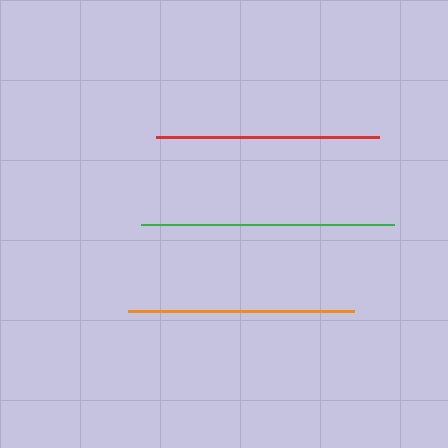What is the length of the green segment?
The green segment is approximately 253 pixels long.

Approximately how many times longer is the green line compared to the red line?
The green line is approximately 1.1 times the length of the red line.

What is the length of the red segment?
The red segment is approximately 222 pixels long.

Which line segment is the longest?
The green line is the longest at approximately 253 pixels.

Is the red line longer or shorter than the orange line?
The orange line is longer than the red line.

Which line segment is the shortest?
The red line is the shortest at approximately 222 pixels.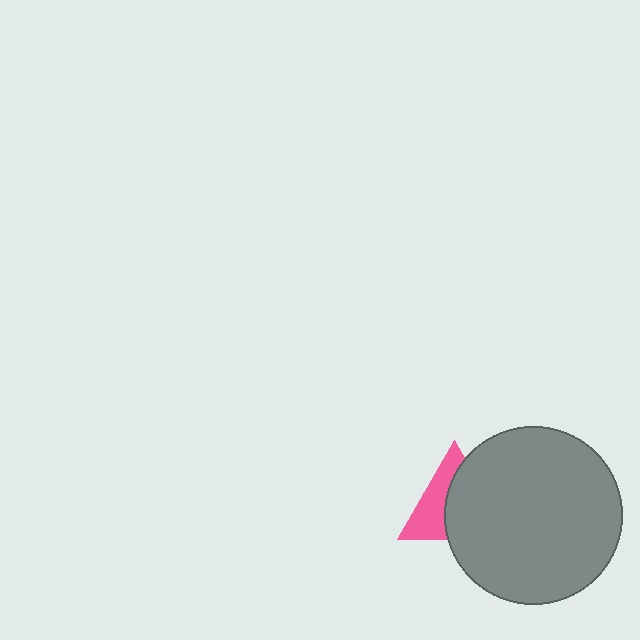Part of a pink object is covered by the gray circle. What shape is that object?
It is a triangle.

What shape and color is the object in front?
The object in front is a gray circle.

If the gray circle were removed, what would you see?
You would see the complete pink triangle.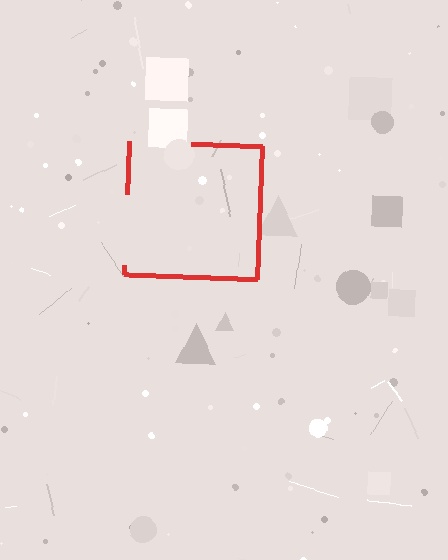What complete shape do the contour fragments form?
The contour fragments form a square.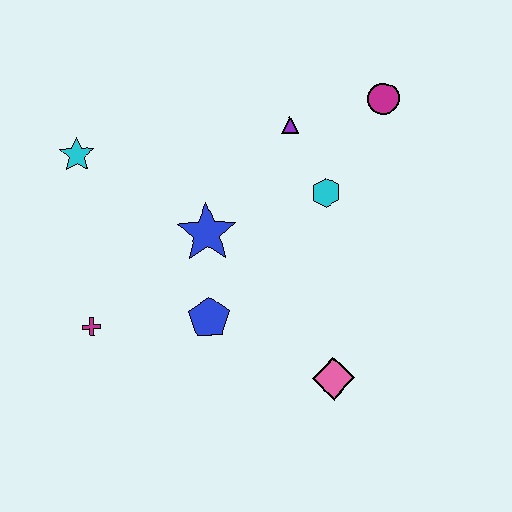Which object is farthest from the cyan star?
The pink diamond is farthest from the cyan star.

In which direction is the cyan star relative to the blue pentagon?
The cyan star is above the blue pentagon.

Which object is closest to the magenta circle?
The purple triangle is closest to the magenta circle.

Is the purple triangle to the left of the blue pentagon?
No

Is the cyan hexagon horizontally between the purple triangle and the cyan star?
No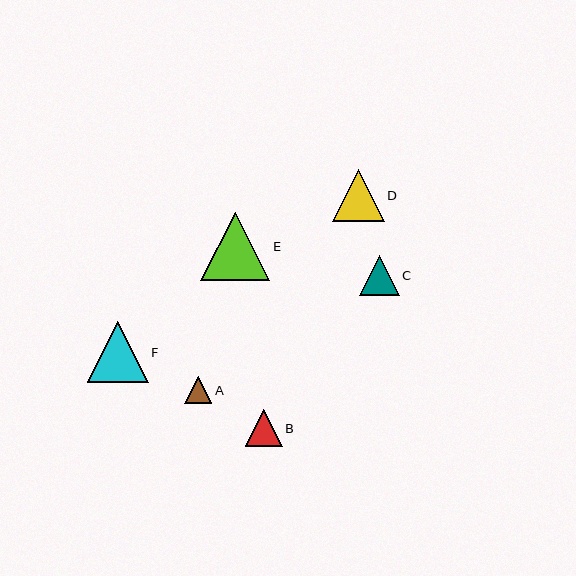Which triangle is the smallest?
Triangle A is the smallest with a size of approximately 27 pixels.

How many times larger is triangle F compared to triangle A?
Triangle F is approximately 2.3 times the size of triangle A.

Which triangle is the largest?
Triangle E is the largest with a size of approximately 69 pixels.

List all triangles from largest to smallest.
From largest to smallest: E, F, D, C, B, A.